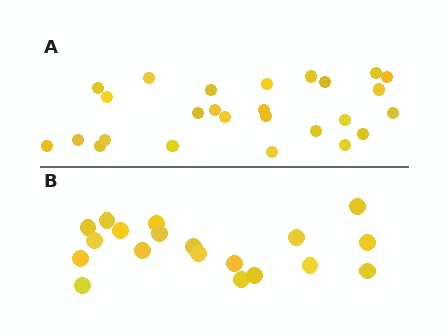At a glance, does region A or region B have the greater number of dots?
Region A (the top region) has more dots.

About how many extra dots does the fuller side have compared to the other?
Region A has roughly 8 or so more dots than region B.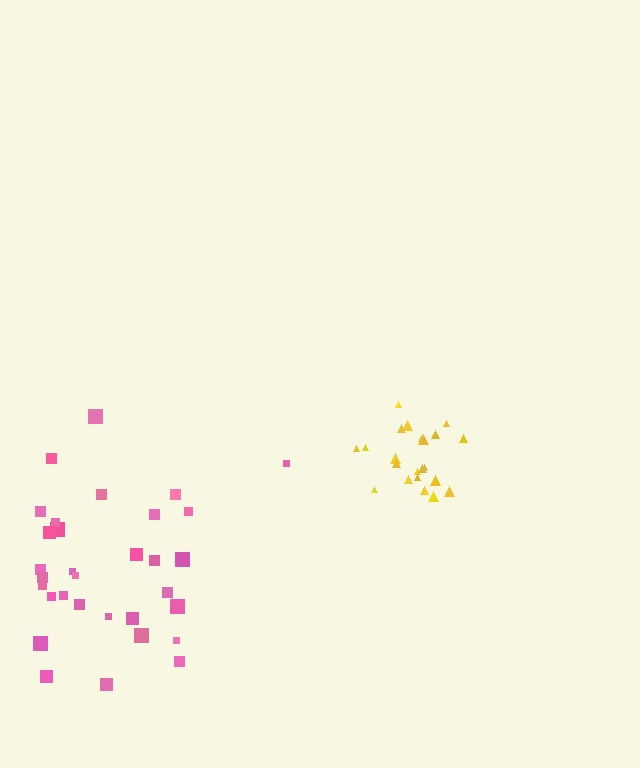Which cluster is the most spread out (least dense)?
Pink.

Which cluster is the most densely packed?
Yellow.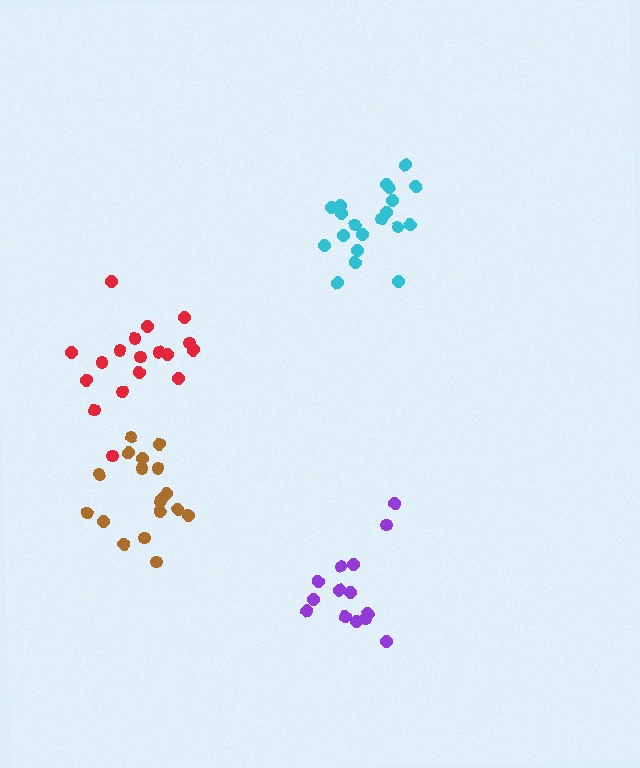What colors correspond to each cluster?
The clusters are colored: brown, purple, cyan, red.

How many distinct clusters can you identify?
There are 4 distinct clusters.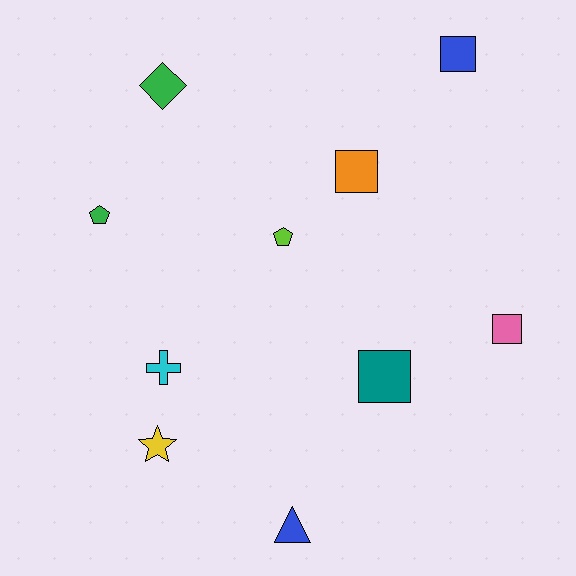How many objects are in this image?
There are 10 objects.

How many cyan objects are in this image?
There is 1 cyan object.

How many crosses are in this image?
There is 1 cross.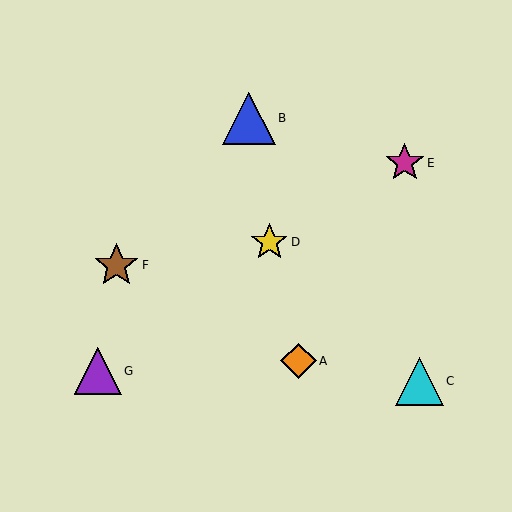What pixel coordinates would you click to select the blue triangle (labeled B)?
Click at (249, 118) to select the blue triangle B.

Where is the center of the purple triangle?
The center of the purple triangle is at (98, 371).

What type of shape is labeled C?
Shape C is a cyan triangle.